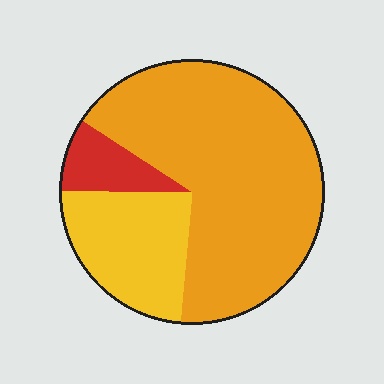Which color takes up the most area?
Orange, at roughly 65%.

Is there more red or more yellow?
Yellow.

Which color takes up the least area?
Red, at roughly 10%.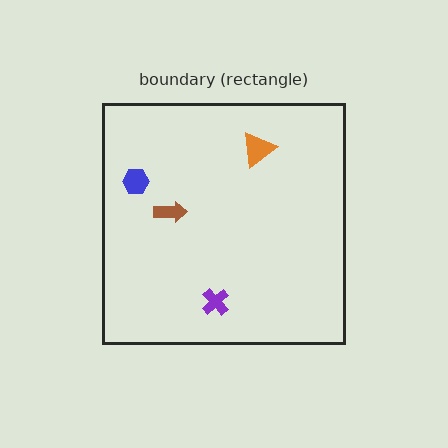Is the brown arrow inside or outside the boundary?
Inside.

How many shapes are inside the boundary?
4 inside, 0 outside.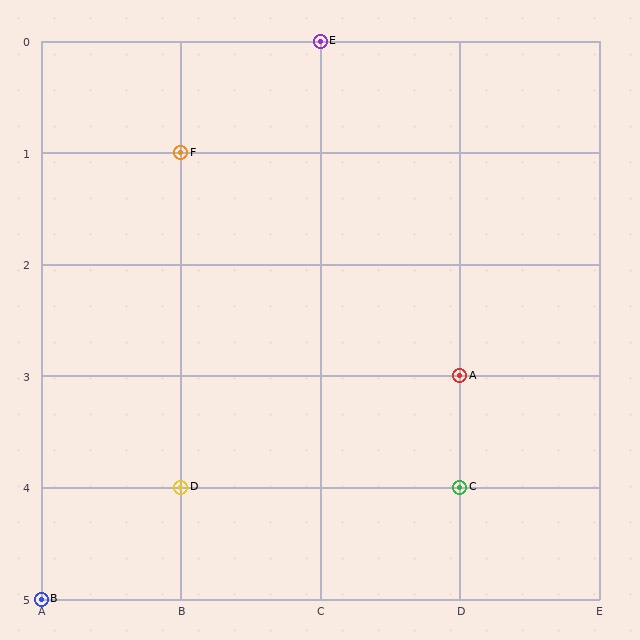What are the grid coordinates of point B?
Point B is at grid coordinates (A, 5).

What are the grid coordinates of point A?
Point A is at grid coordinates (D, 3).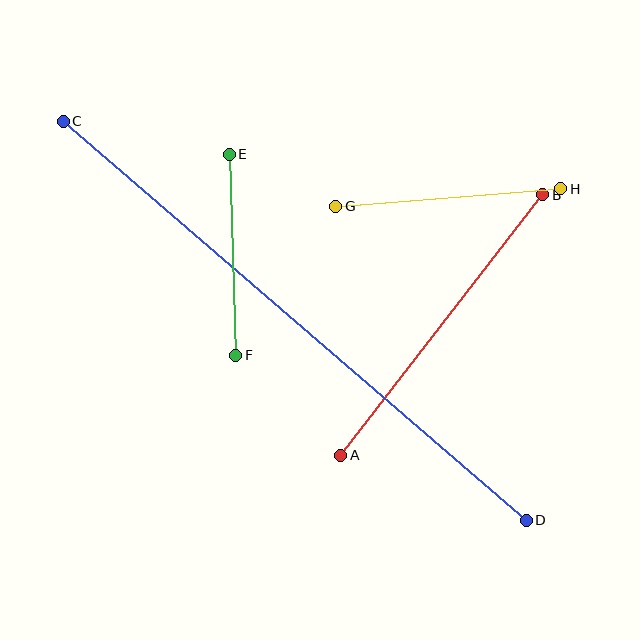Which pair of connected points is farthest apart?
Points C and D are farthest apart.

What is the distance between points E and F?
The distance is approximately 201 pixels.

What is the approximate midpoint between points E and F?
The midpoint is at approximately (232, 255) pixels.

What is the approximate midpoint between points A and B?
The midpoint is at approximately (442, 325) pixels.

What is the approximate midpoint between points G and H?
The midpoint is at approximately (448, 198) pixels.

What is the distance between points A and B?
The distance is approximately 329 pixels.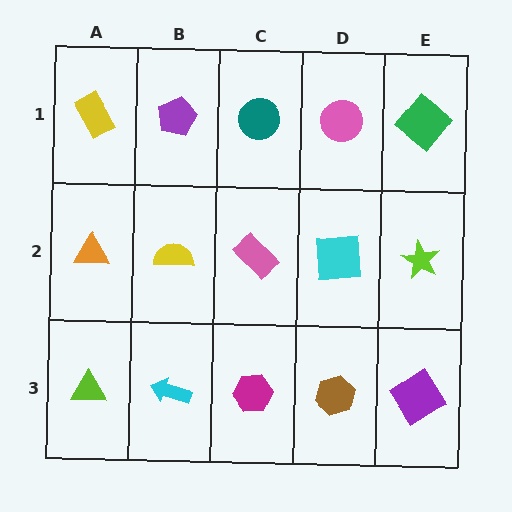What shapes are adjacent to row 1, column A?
An orange triangle (row 2, column A), a purple pentagon (row 1, column B).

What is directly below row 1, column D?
A cyan square.